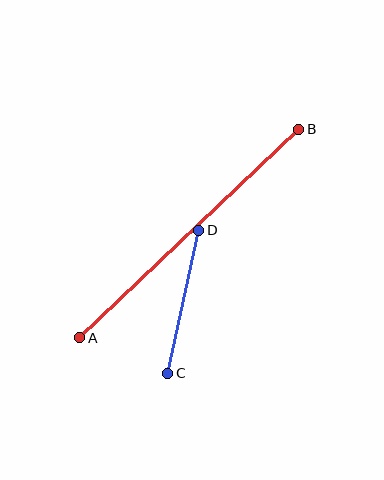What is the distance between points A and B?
The distance is approximately 302 pixels.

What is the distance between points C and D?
The distance is approximately 146 pixels.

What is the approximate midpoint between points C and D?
The midpoint is at approximately (183, 302) pixels.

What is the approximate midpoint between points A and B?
The midpoint is at approximately (189, 234) pixels.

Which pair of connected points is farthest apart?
Points A and B are farthest apart.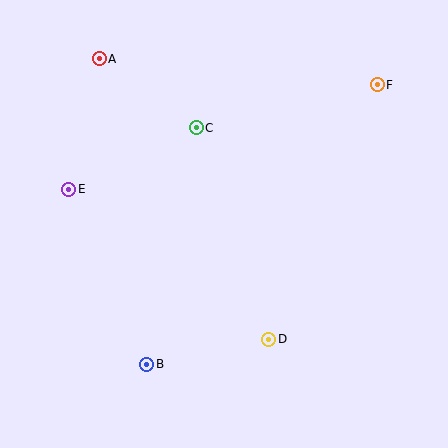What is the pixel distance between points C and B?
The distance between C and B is 241 pixels.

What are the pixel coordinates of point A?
Point A is at (99, 59).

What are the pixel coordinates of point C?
Point C is at (196, 128).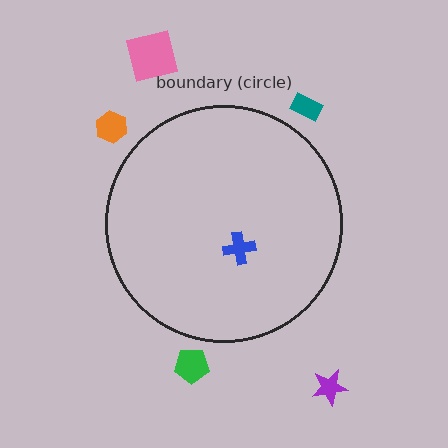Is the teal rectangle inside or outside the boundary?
Outside.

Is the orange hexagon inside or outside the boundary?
Outside.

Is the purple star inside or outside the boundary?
Outside.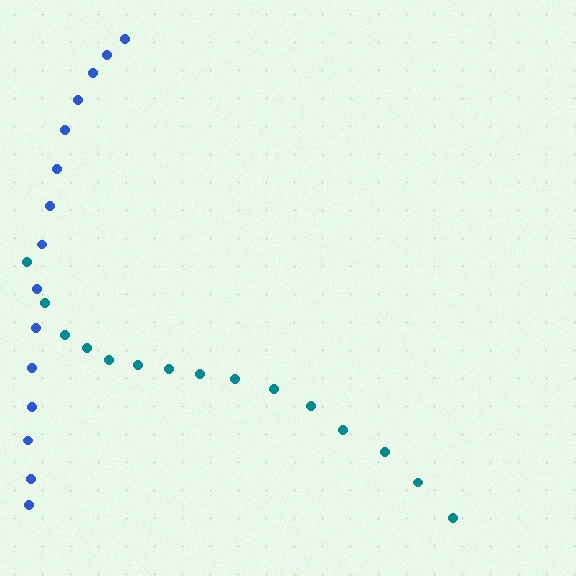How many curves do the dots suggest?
There are 2 distinct paths.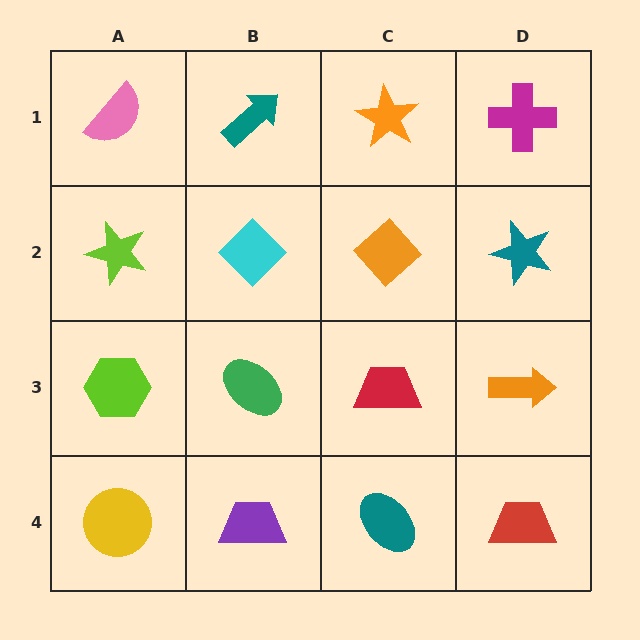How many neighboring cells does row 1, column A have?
2.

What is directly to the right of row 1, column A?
A teal arrow.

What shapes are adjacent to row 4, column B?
A green ellipse (row 3, column B), a yellow circle (row 4, column A), a teal ellipse (row 4, column C).